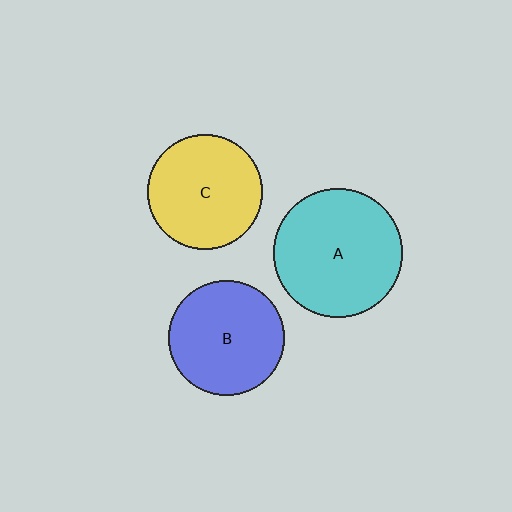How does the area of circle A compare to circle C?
Approximately 1.3 times.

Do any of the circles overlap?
No, none of the circles overlap.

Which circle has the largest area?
Circle A (cyan).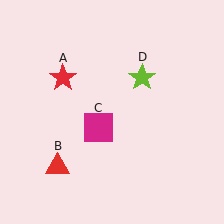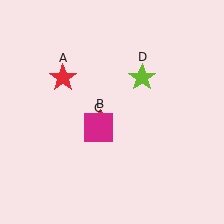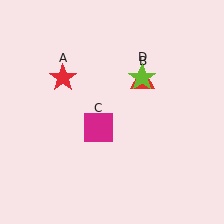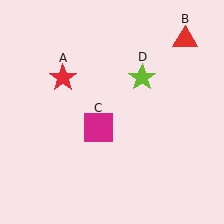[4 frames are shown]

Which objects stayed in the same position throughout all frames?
Red star (object A) and magenta square (object C) and lime star (object D) remained stationary.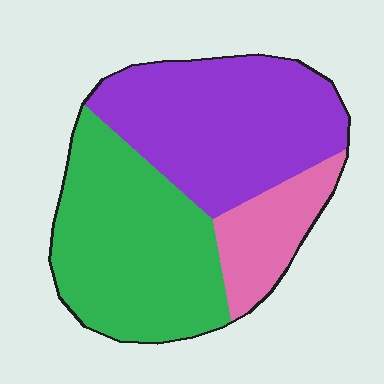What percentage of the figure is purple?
Purple takes up about two fifths (2/5) of the figure.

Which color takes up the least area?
Pink, at roughly 15%.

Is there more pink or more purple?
Purple.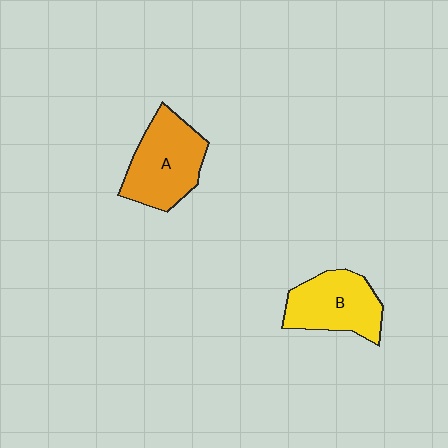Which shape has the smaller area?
Shape B (yellow).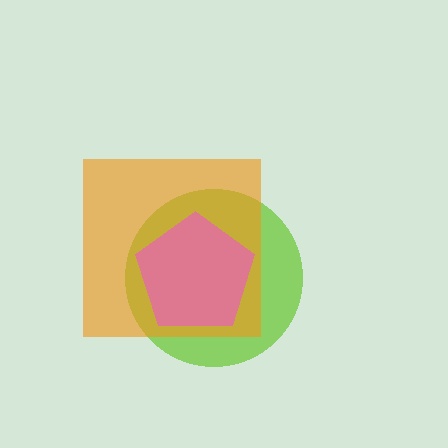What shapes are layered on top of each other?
The layered shapes are: a lime circle, an orange square, a pink pentagon.